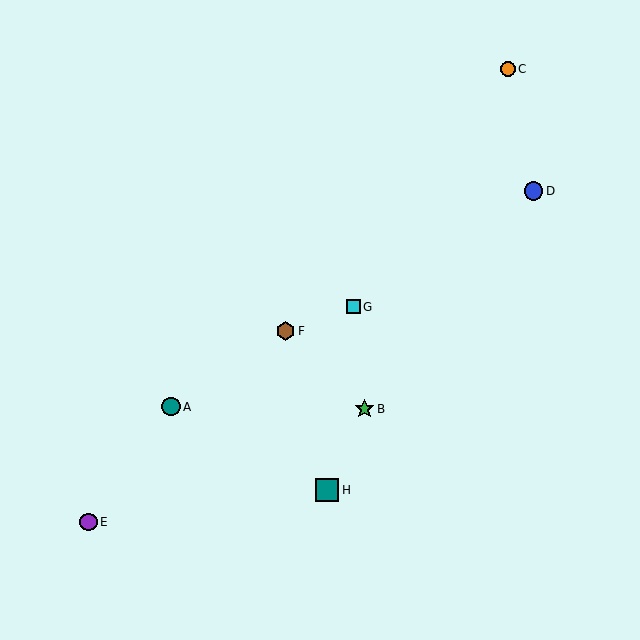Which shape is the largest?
The teal square (labeled H) is the largest.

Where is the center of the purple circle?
The center of the purple circle is at (88, 522).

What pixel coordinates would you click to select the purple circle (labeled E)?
Click at (88, 522) to select the purple circle E.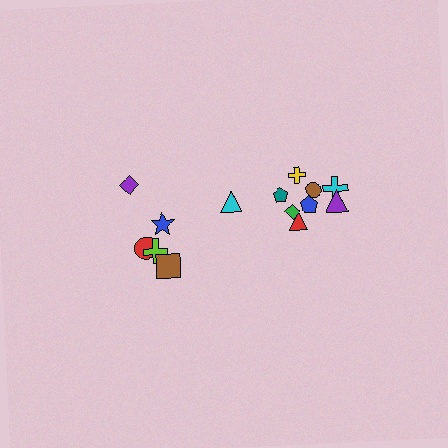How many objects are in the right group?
There are 8 objects.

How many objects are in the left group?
There are 6 objects.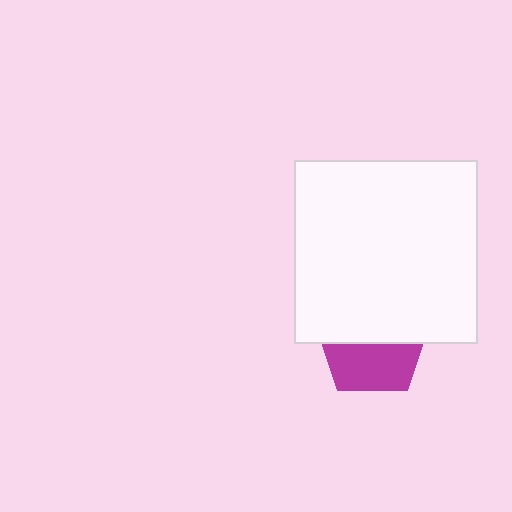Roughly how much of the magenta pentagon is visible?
About half of it is visible (roughly 48%).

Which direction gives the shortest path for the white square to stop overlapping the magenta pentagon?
Moving up gives the shortest separation.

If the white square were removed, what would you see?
You would see the complete magenta pentagon.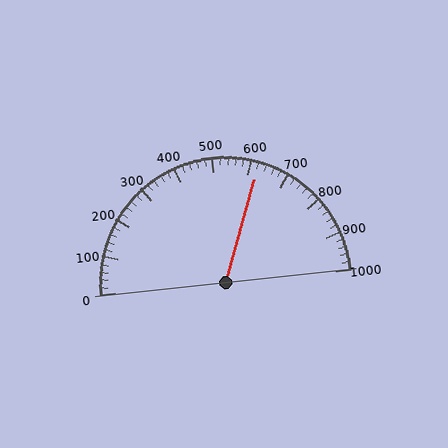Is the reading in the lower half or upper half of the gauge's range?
The reading is in the upper half of the range (0 to 1000).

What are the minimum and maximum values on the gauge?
The gauge ranges from 0 to 1000.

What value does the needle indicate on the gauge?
The needle indicates approximately 620.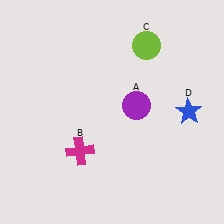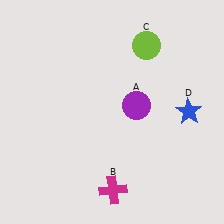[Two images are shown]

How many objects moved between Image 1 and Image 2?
1 object moved between the two images.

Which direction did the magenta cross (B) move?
The magenta cross (B) moved down.